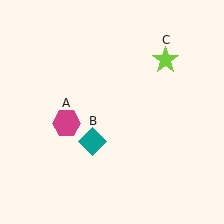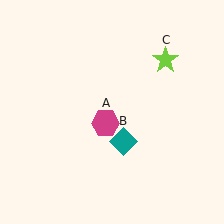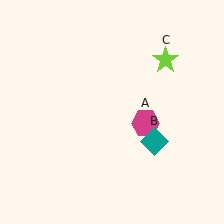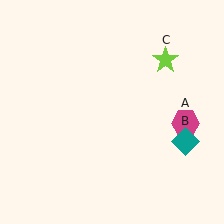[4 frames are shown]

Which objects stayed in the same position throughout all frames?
Lime star (object C) remained stationary.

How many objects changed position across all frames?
2 objects changed position: magenta hexagon (object A), teal diamond (object B).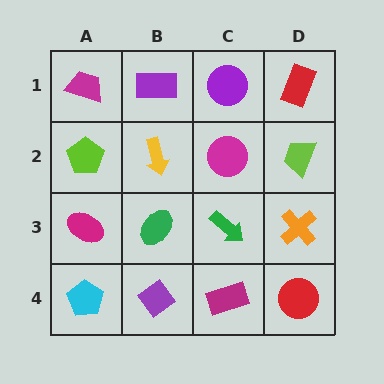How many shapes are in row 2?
4 shapes.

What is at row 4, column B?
A purple diamond.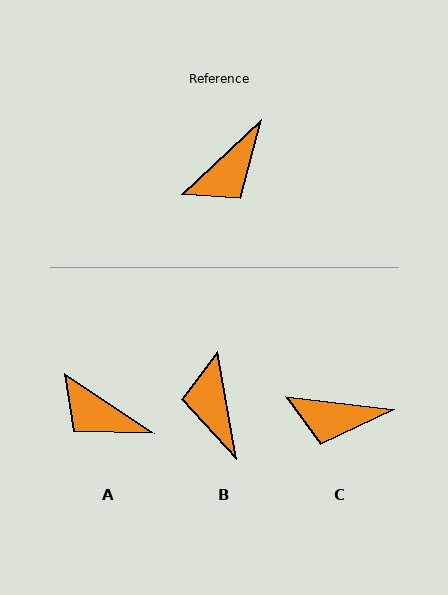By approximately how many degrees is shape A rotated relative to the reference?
Approximately 77 degrees clockwise.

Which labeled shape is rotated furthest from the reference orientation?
B, about 123 degrees away.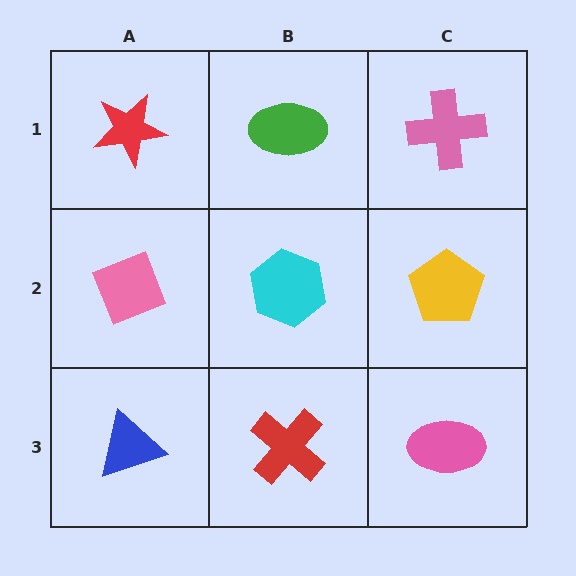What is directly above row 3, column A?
A pink diamond.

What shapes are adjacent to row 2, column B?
A green ellipse (row 1, column B), a red cross (row 3, column B), a pink diamond (row 2, column A), a yellow pentagon (row 2, column C).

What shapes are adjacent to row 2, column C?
A pink cross (row 1, column C), a pink ellipse (row 3, column C), a cyan hexagon (row 2, column B).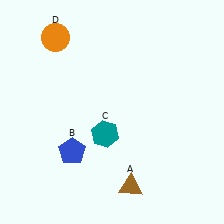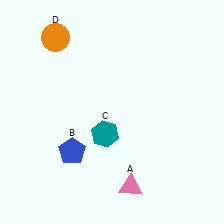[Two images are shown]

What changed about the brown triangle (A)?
In Image 1, A is brown. In Image 2, it changed to pink.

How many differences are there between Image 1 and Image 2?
There is 1 difference between the two images.